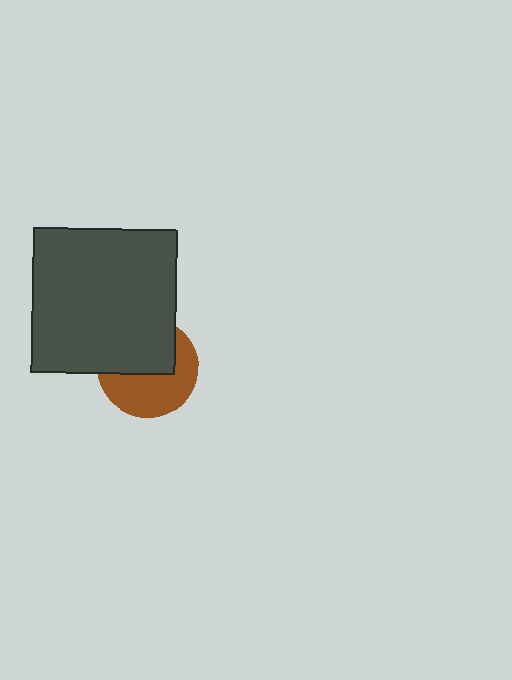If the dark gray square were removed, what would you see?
You would see the complete brown circle.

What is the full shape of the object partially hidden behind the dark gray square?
The partially hidden object is a brown circle.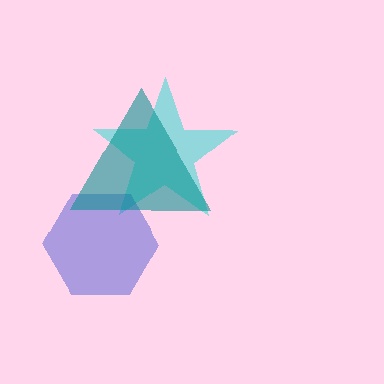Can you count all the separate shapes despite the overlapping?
Yes, there are 3 separate shapes.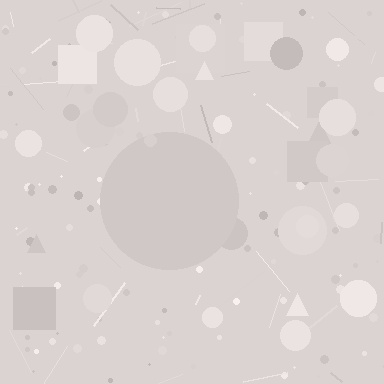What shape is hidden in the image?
A circle is hidden in the image.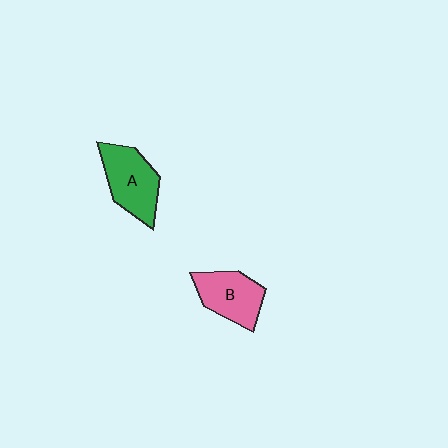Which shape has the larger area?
Shape A (green).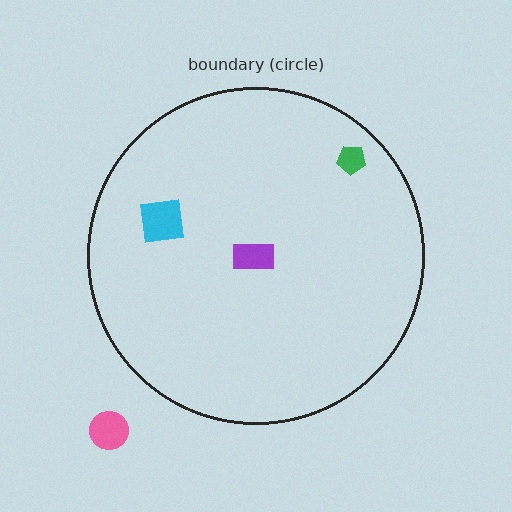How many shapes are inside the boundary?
3 inside, 1 outside.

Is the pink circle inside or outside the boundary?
Outside.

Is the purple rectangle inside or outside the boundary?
Inside.